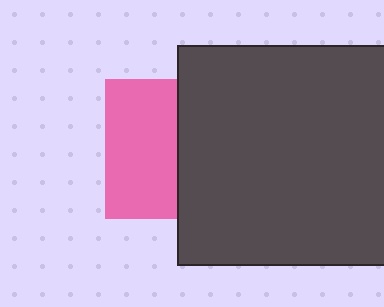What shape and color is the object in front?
The object in front is a dark gray square.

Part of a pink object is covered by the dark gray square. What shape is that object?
It is a square.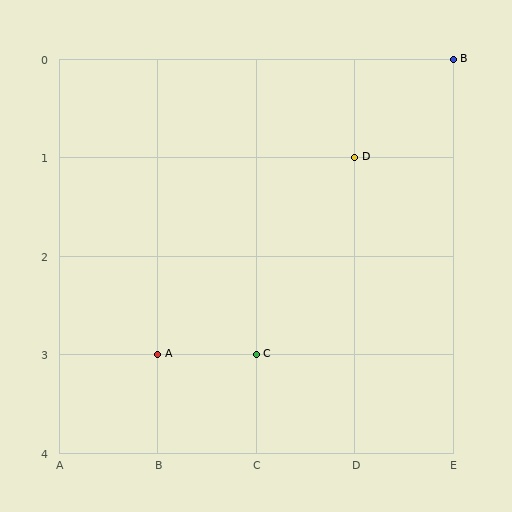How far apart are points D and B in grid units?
Points D and B are 1 column and 1 row apart (about 1.4 grid units diagonally).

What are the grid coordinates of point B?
Point B is at grid coordinates (E, 0).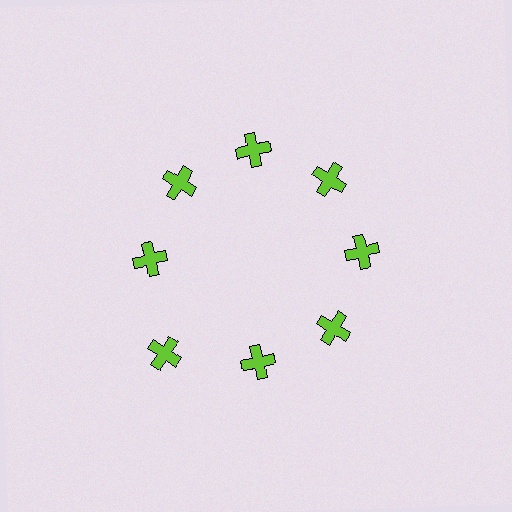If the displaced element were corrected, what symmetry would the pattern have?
It would have 8-fold rotational symmetry — the pattern would map onto itself every 45 degrees.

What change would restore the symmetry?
The symmetry would be restored by moving it inward, back onto the ring so that all 8 crosses sit at equal angles and equal distance from the center.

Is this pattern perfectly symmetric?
No. The 8 lime crosses are arranged in a ring, but one element near the 8 o'clock position is pushed outward from the center, breaking the 8-fold rotational symmetry.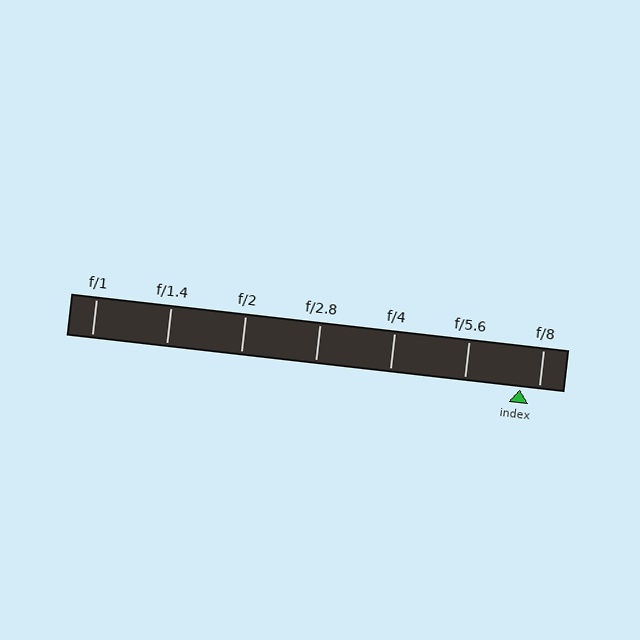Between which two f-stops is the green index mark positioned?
The index mark is between f/5.6 and f/8.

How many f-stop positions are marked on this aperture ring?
There are 7 f-stop positions marked.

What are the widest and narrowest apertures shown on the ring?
The widest aperture shown is f/1 and the narrowest is f/8.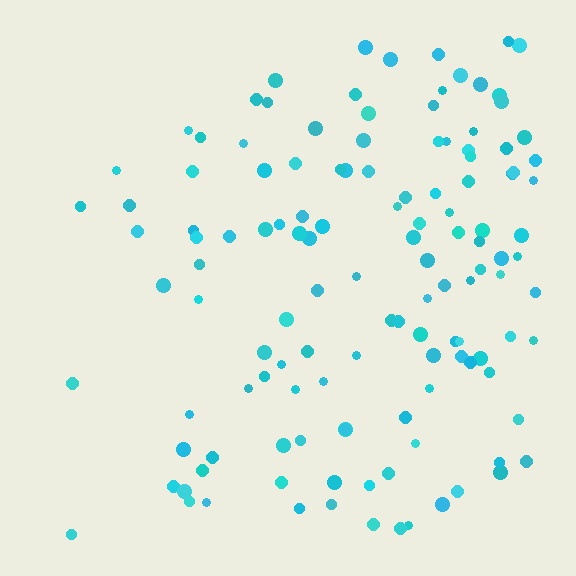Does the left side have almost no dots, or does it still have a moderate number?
Still a moderate number, just noticeably fewer than the right.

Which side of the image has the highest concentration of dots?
The right.